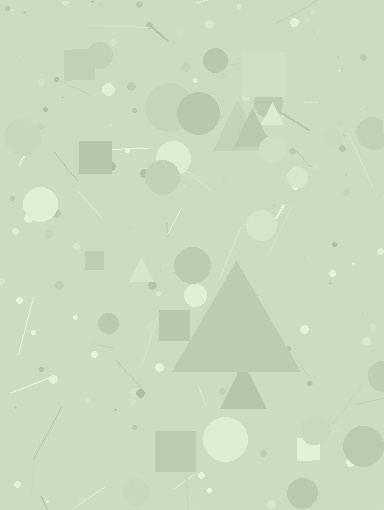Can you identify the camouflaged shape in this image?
The camouflaged shape is a triangle.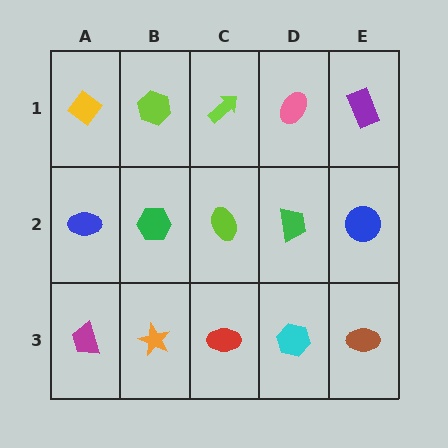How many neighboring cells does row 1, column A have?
2.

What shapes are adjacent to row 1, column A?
A blue ellipse (row 2, column A), a lime hexagon (row 1, column B).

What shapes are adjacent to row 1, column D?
A green trapezoid (row 2, column D), a lime arrow (row 1, column C), a purple rectangle (row 1, column E).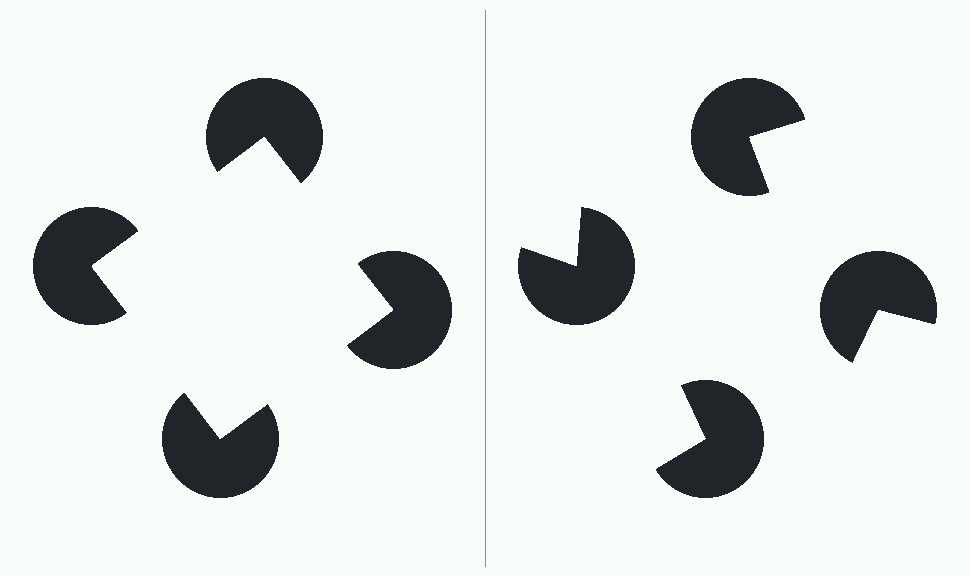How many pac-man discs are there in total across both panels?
8 — 4 on each side.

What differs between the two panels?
The pac-man discs are positioned identically on both sides; only the wedge orientations differ. On the left they align to a square; on the right they are misaligned.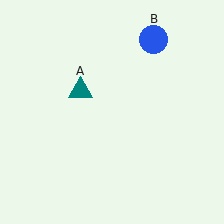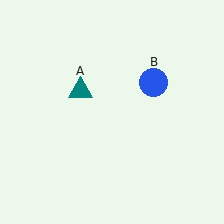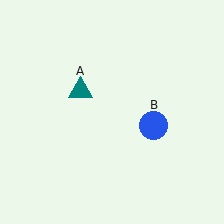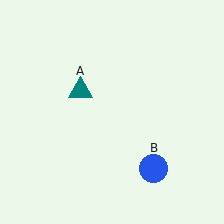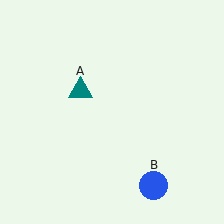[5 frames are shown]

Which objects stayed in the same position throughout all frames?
Teal triangle (object A) remained stationary.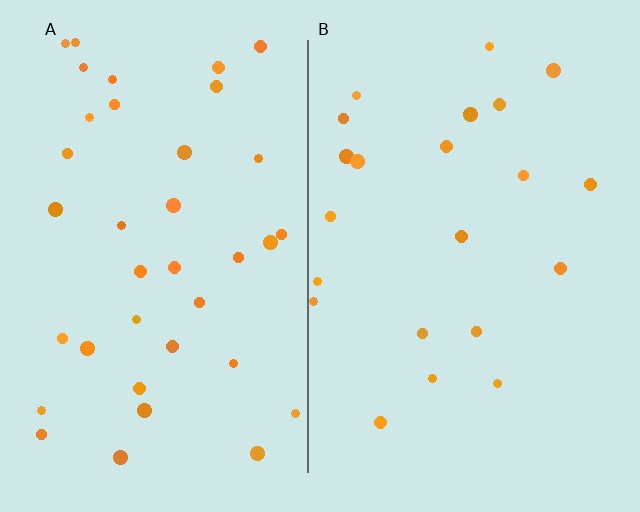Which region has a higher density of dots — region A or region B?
A (the left).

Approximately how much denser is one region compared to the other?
Approximately 1.7× — region A over region B.